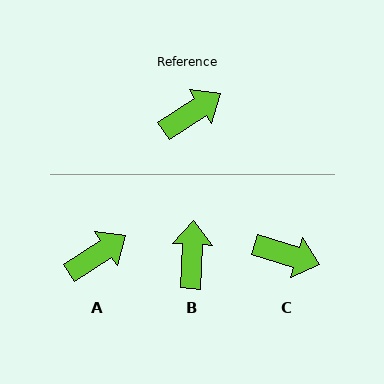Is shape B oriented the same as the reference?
No, it is off by about 53 degrees.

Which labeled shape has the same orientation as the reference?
A.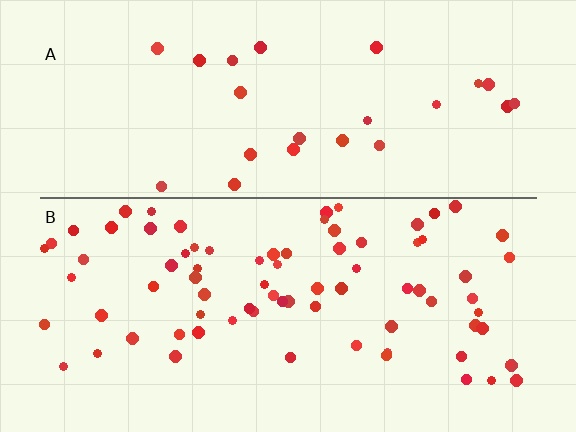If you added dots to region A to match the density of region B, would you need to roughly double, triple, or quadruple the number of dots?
Approximately triple.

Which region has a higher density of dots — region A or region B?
B (the bottom).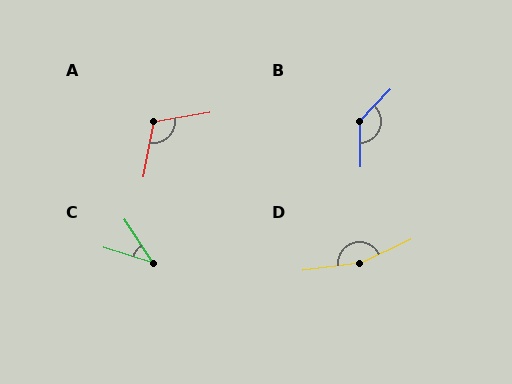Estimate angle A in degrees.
Approximately 110 degrees.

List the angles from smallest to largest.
C (39°), A (110°), B (134°), D (162°).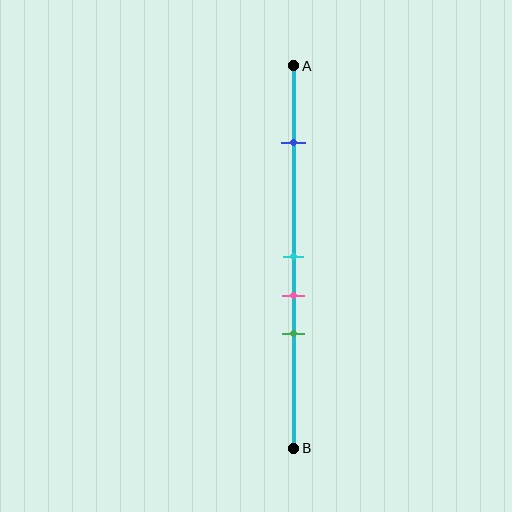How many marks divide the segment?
There are 4 marks dividing the segment.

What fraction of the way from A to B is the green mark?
The green mark is approximately 70% (0.7) of the way from A to B.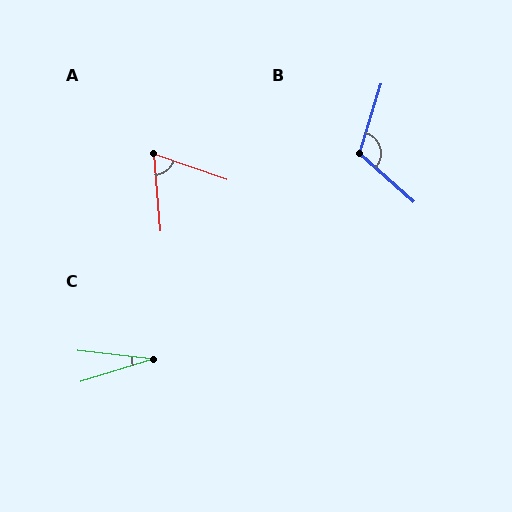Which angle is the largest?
B, at approximately 114 degrees.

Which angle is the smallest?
C, at approximately 23 degrees.